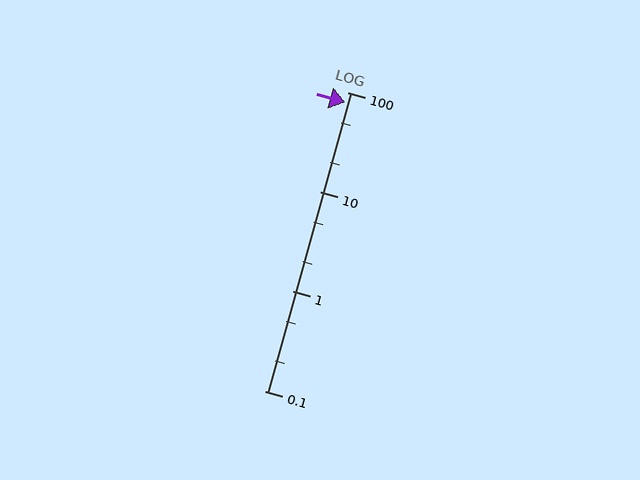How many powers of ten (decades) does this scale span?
The scale spans 3 decades, from 0.1 to 100.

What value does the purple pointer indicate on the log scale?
The pointer indicates approximately 80.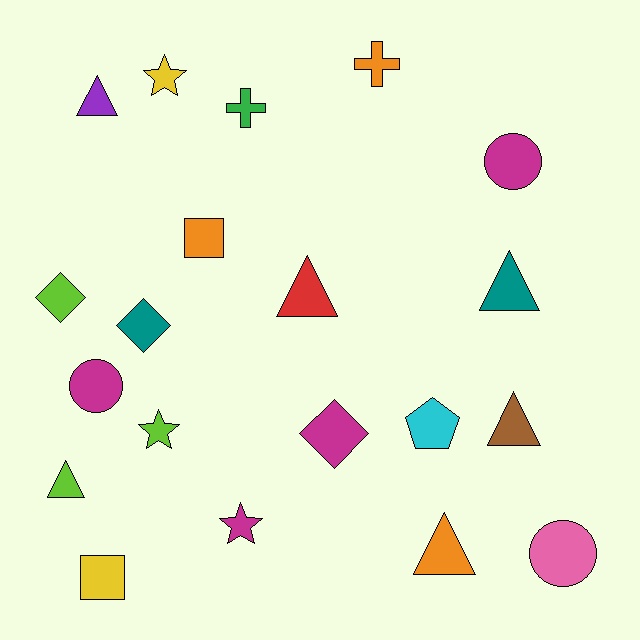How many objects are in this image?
There are 20 objects.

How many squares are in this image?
There are 2 squares.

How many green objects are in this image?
There is 1 green object.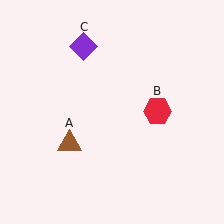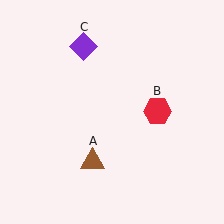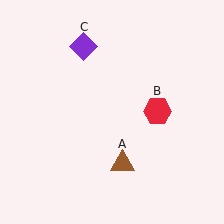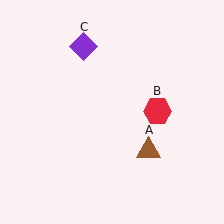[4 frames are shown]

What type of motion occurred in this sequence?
The brown triangle (object A) rotated counterclockwise around the center of the scene.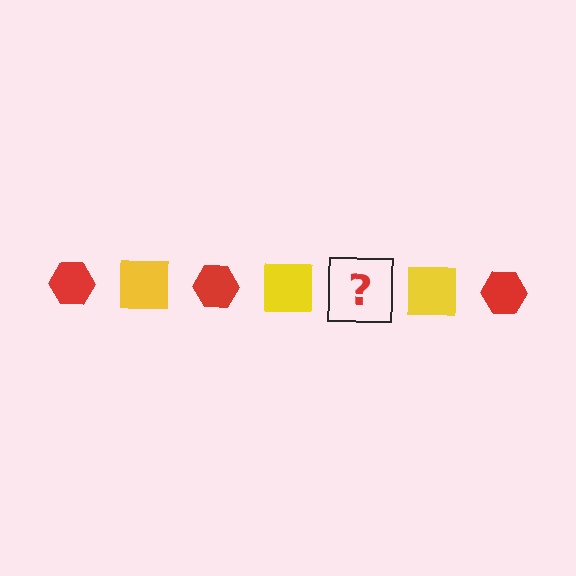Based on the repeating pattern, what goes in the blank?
The blank should be a red hexagon.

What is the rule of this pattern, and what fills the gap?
The rule is that the pattern alternates between red hexagon and yellow square. The gap should be filled with a red hexagon.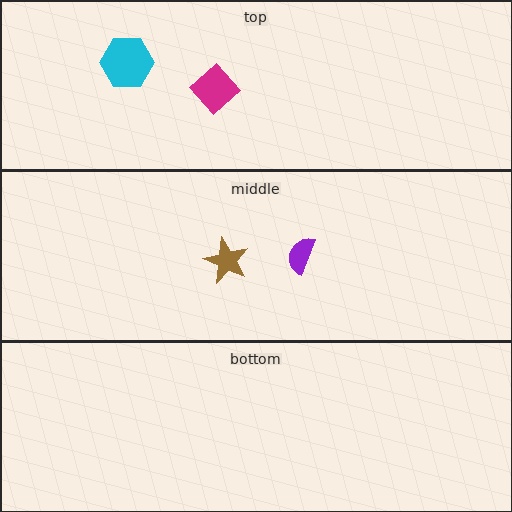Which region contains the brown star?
The middle region.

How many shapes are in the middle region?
2.